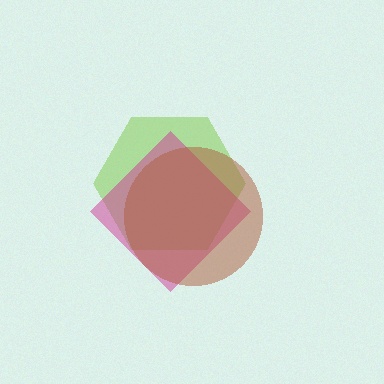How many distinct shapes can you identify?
There are 3 distinct shapes: a lime hexagon, a magenta diamond, a brown circle.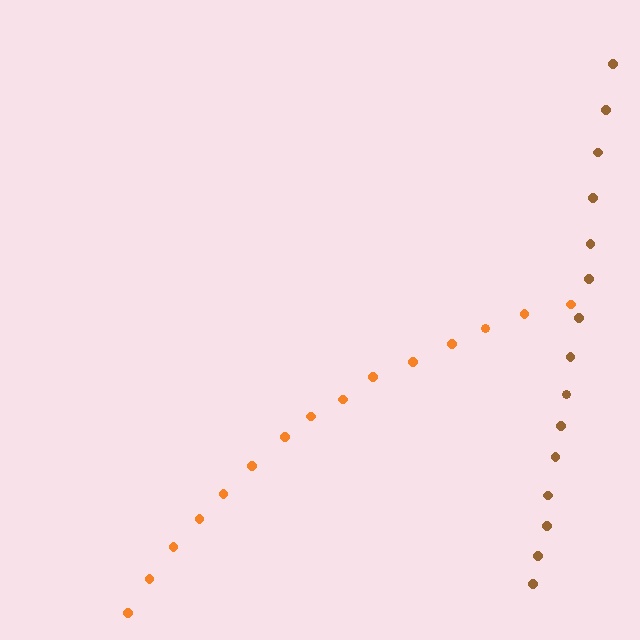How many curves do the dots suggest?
There are 2 distinct paths.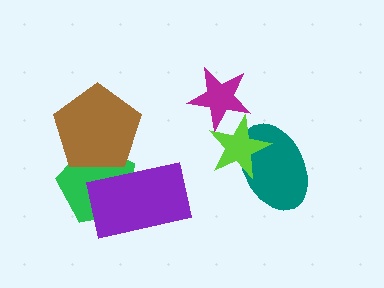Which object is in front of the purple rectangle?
The brown pentagon is in front of the purple rectangle.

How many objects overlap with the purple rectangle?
2 objects overlap with the purple rectangle.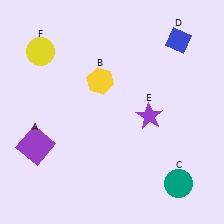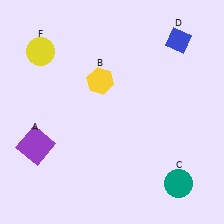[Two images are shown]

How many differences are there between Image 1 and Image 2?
There is 1 difference between the two images.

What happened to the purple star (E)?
The purple star (E) was removed in Image 2. It was in the bottom-right area of Image 1.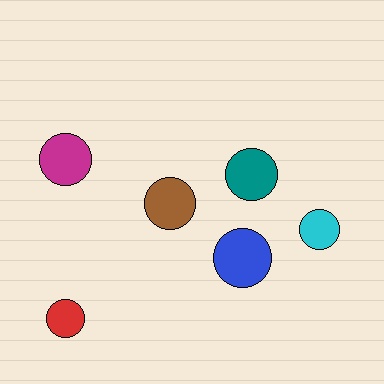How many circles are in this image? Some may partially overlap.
There are 6 circles.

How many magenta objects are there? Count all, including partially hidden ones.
There is 1 magenta object.